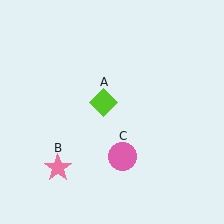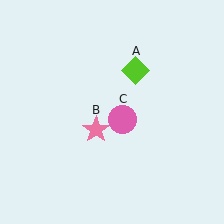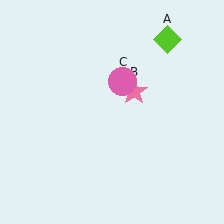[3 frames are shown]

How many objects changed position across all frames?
3 objects changed position: lime diamond (object A), pink star (object B), pink circle (object C).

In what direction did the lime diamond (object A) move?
The lime diamond (object A) moved up and to the right.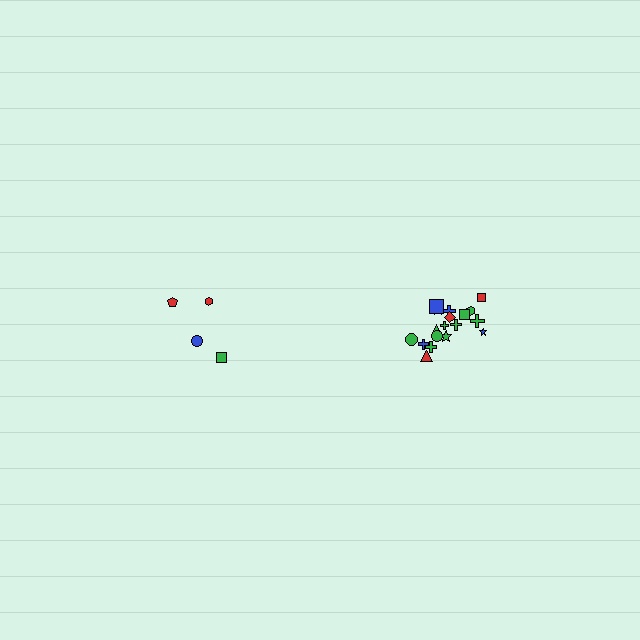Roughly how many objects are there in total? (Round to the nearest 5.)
Roughly 20 objects in total.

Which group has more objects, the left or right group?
The right group.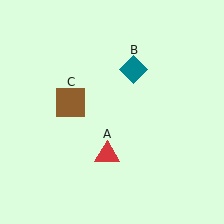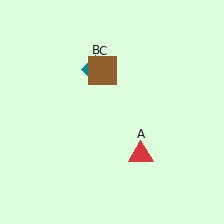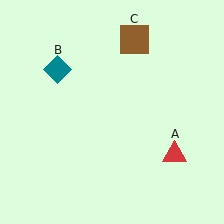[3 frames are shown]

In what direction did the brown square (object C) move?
The brown square (object C) moved up and to the right.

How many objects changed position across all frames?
3 objects changed position: red triangle (object A), teal diamond (object B), brown square (object C).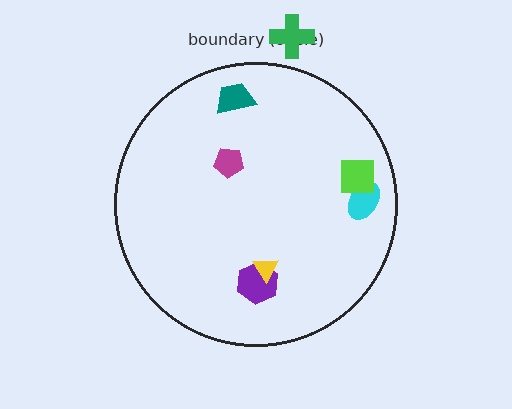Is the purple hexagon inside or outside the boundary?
Inside.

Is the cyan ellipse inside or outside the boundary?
Inside.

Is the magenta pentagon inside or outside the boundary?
Inside.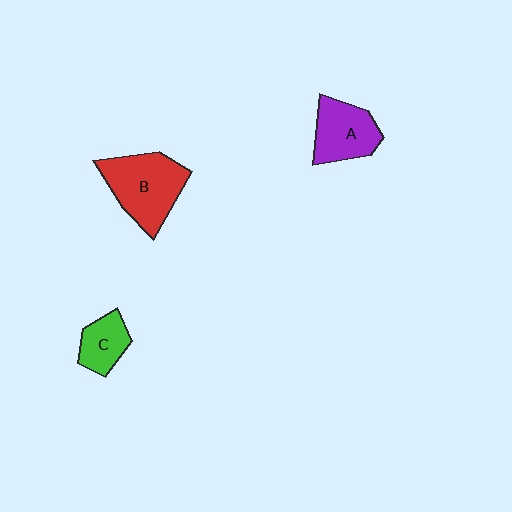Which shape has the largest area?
Shape B (red).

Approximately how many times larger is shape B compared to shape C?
Approximately 2.0 times.